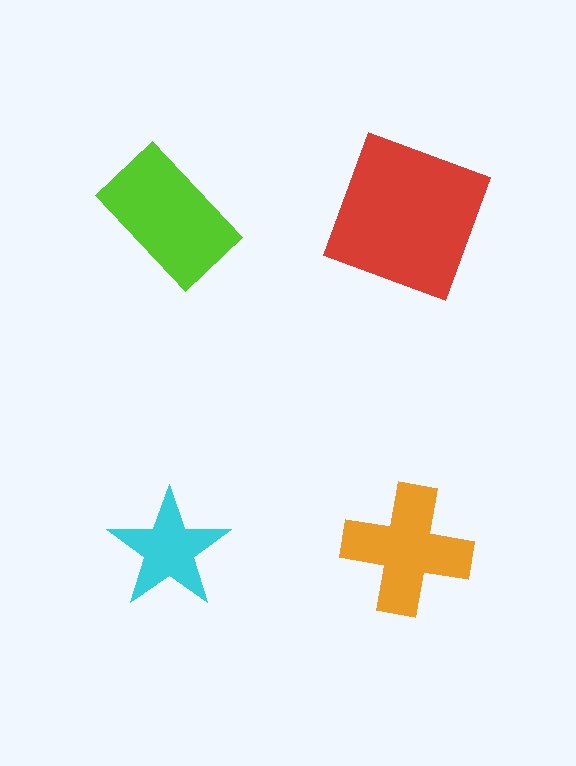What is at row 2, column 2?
An orange cross.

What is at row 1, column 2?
A red square.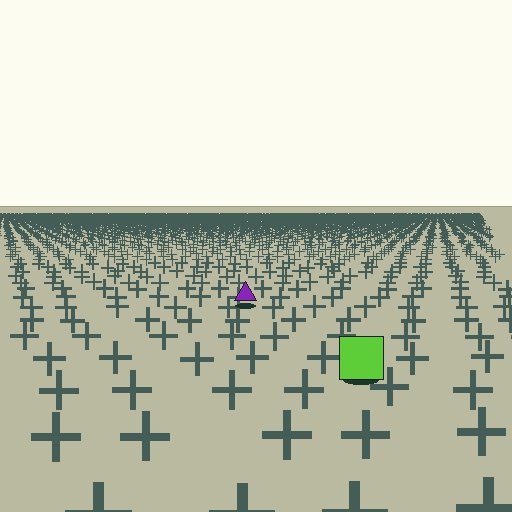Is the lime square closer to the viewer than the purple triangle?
Yes. The lime square is closer — you can tell from the texture gradient: the ground texture is coarser near it.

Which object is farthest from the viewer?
The purple triangle is farthest from the viewer. It appears smaller and the ground texture around it is denser.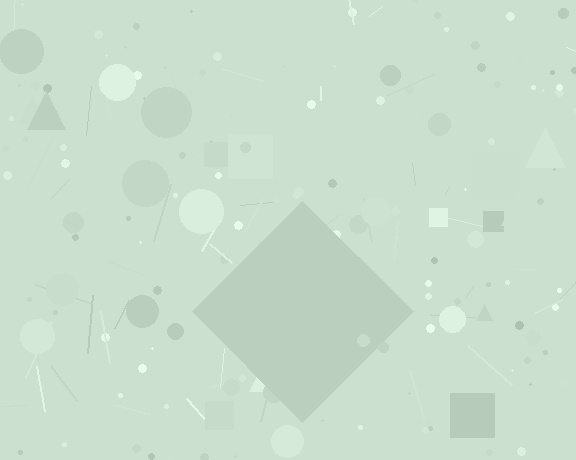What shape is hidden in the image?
A diamond is hidden in the image.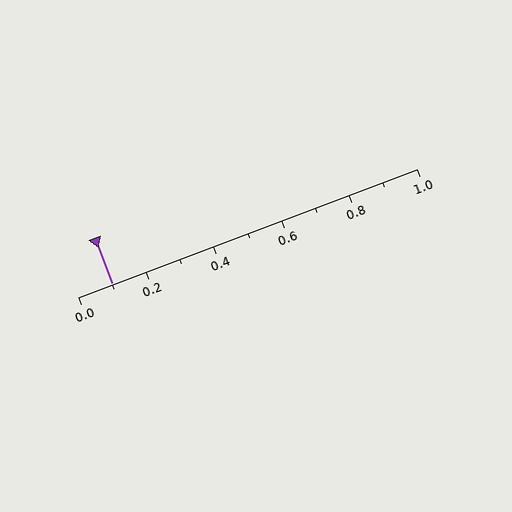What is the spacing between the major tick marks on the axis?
The major ticks are spaced 0.2 apart.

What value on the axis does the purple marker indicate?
The marker indicates approximately 0.1.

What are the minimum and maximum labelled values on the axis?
The axis runs from 0.0 to 1.0.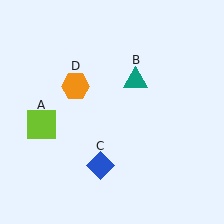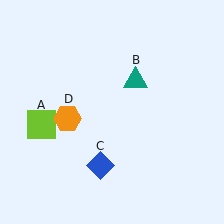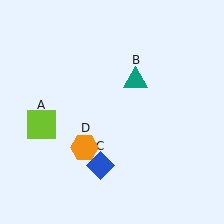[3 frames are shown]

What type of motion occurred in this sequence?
The orange hexagon (object D) rotated counterclockwise around the center of the scene.